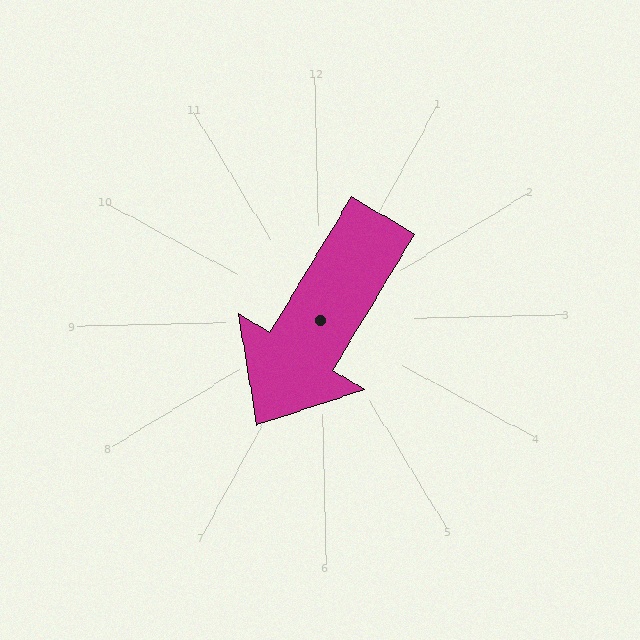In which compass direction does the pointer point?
Southwest.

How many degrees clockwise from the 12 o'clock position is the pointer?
Approximately 213 degrees.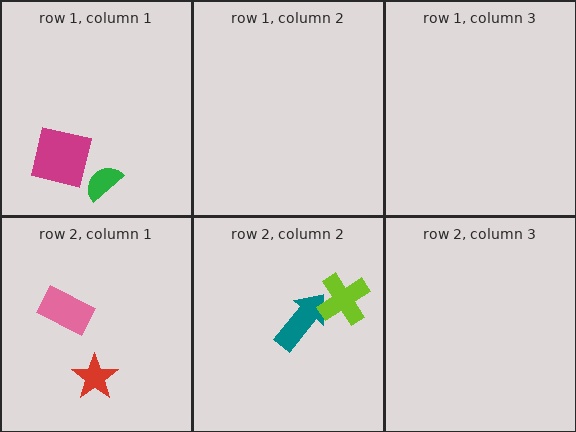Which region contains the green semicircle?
The row 1, column 1 region.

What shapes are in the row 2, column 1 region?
The pink rectangle, the red star.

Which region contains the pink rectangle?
The row 2, column 1 region.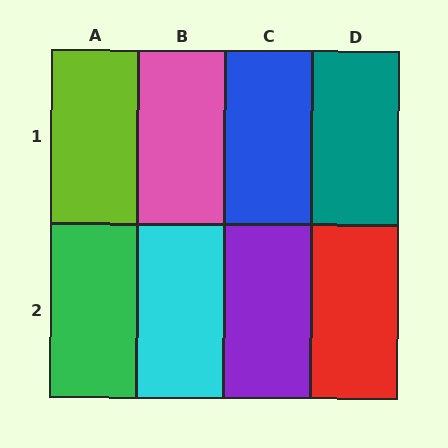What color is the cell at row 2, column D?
Red.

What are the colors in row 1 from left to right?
Lime, pink, blue, teal.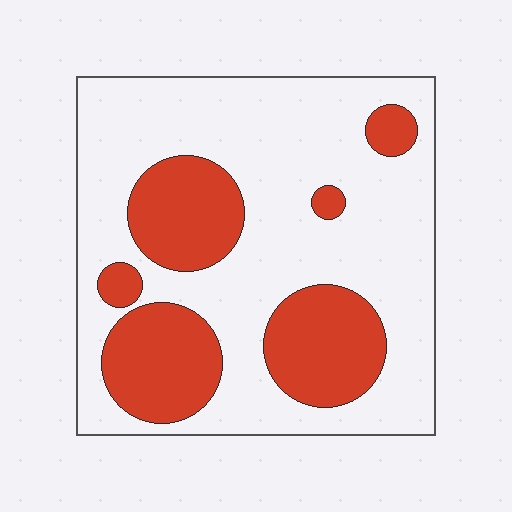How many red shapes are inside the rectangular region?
6.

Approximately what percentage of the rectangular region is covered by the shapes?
Approximately 30%.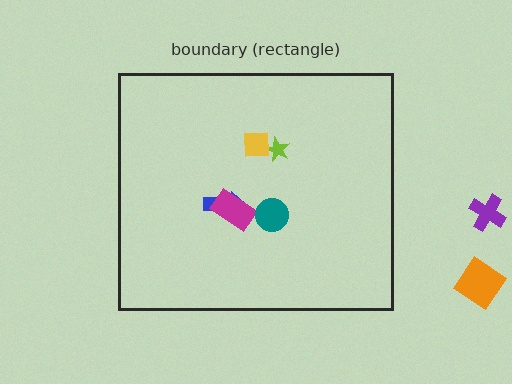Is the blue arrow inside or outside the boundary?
Inside.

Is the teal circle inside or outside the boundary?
Inside.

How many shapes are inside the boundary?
5 inside, 2 outside.